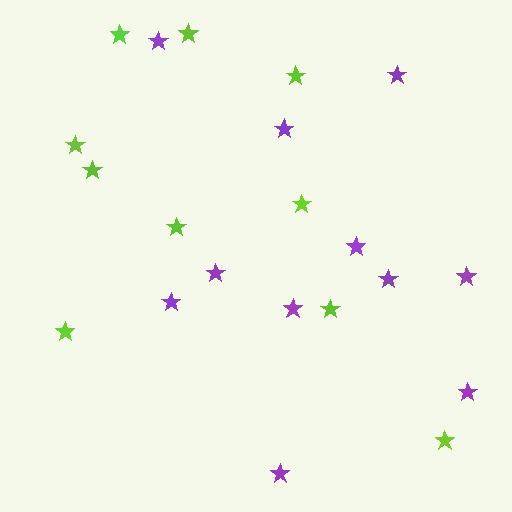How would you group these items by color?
There are 2 groups: one group of purple stars (11) and one group of lime stars (10).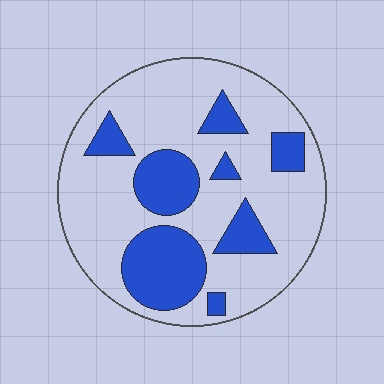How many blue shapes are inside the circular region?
8.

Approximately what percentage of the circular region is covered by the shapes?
Approximately 30%.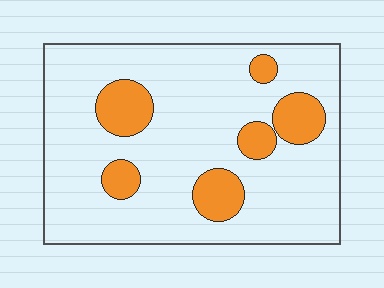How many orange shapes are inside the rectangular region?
6.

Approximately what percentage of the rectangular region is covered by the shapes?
Approximately 15%.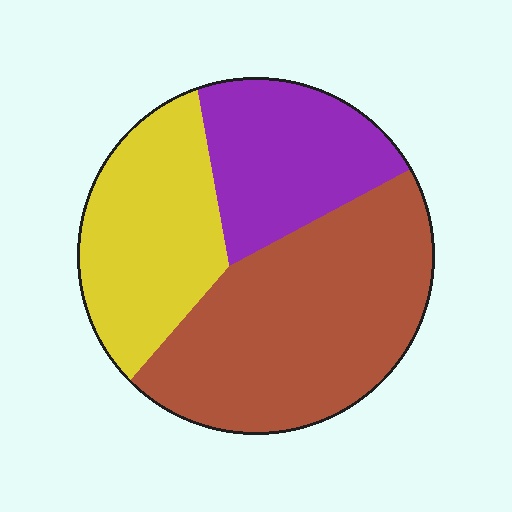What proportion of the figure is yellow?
Yellow covers 28% of the figure.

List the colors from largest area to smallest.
From largest to smallest: brown, yellow, purple.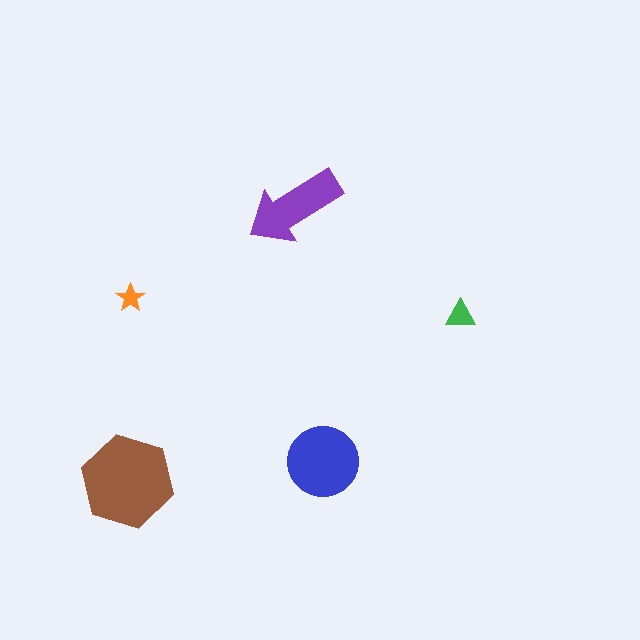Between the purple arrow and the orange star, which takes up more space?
The purple arrow.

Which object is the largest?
The brown hexagon.